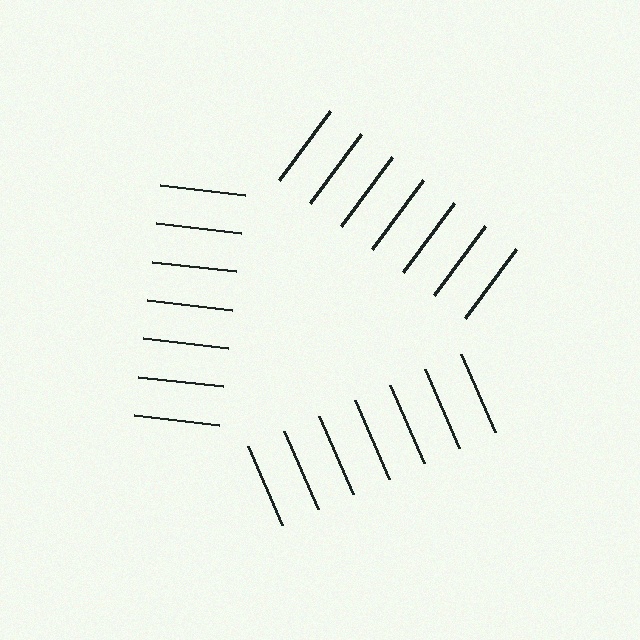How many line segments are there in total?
21 — 7 along each of the 3 edges.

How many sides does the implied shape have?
3 sides — the line-ends trace a triangle.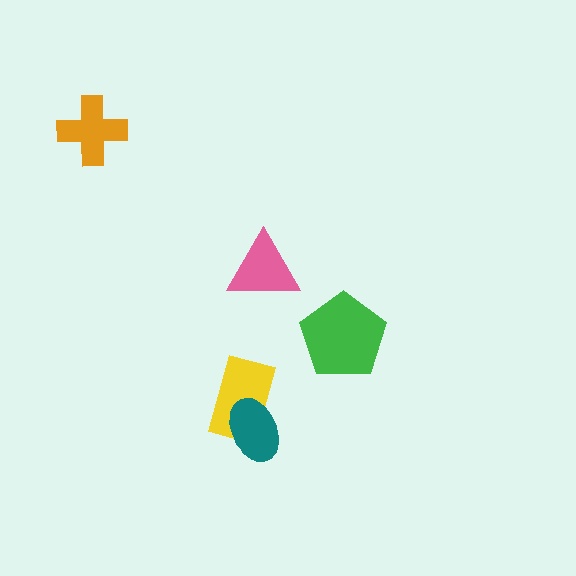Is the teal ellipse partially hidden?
No, no other shape covers it.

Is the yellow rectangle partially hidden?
Yes, it is partially covered by another shape.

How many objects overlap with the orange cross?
0 objects overlap with the orange cross.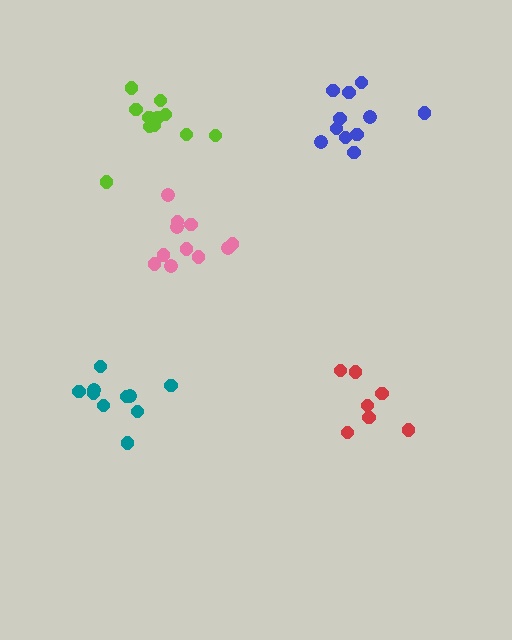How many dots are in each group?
Group 1: 11 dots, Group 2: 7 dots, Group 3: 11 dots, Group 4: 10 dots, Group 5: 12 dots (51 total).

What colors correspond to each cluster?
The clusters are colored: pink, red, blue, teal, lime.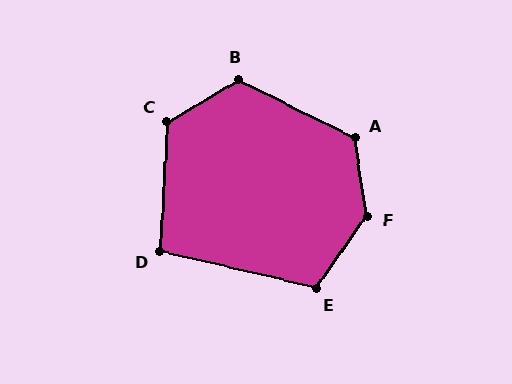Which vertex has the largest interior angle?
F, at approximately 137 degrees.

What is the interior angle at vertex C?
Approximately 124 degrees (obtuse).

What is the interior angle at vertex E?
Approximately 112 degrees (obtuse).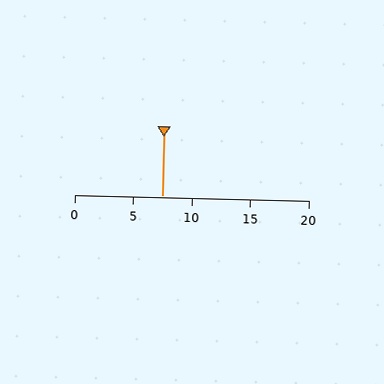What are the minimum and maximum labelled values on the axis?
The axis runs from 0 to 20.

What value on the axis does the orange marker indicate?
The marker indicates approximately 7.5.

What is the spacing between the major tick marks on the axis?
The major ticks are spaced 5 apart.